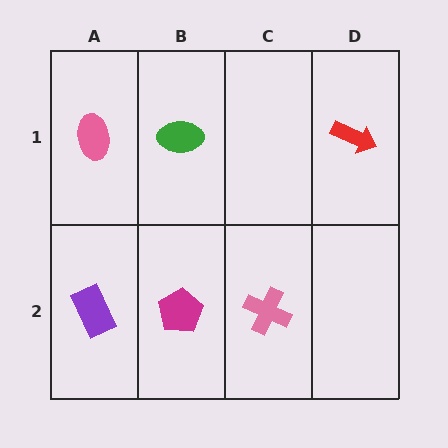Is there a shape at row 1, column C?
No, that cell is empty.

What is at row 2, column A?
A purple rectangle.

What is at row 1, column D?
A red arrow.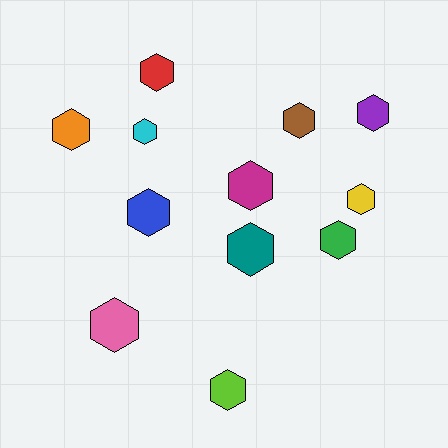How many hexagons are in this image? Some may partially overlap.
There are 12 hexagons.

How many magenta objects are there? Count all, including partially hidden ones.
There is 1 magenta object.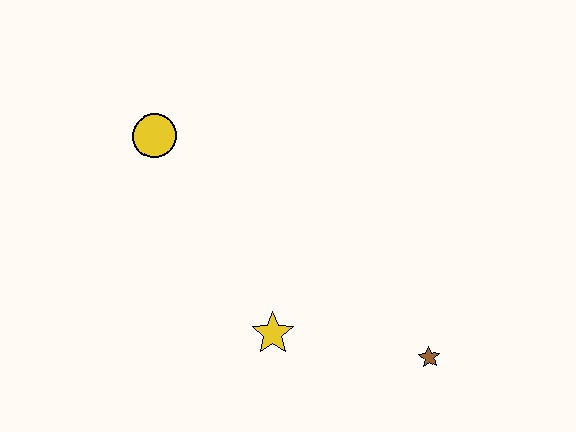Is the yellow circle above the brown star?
Yes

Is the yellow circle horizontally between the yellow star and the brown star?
No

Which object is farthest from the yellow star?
The yellow circle is farthest from the yellow star.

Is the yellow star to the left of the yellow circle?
No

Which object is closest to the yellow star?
The brown star is closest to the yellow star.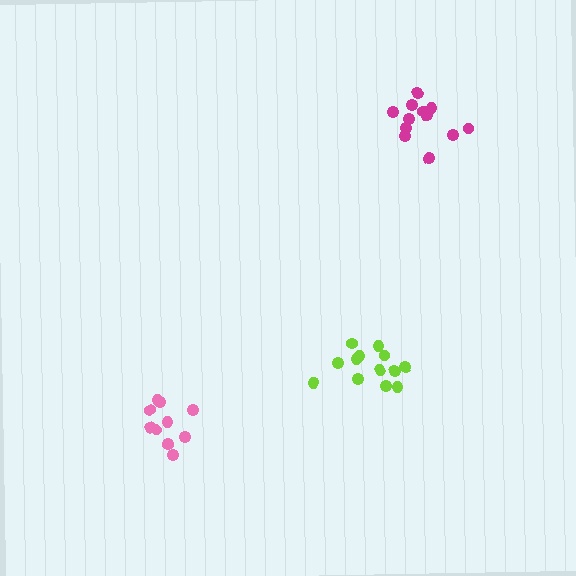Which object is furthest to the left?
The pink cluster is leftmost.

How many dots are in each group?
Group 1: 13 dots, Group 2: 12 dots, Group 3: 11 dots (36 total).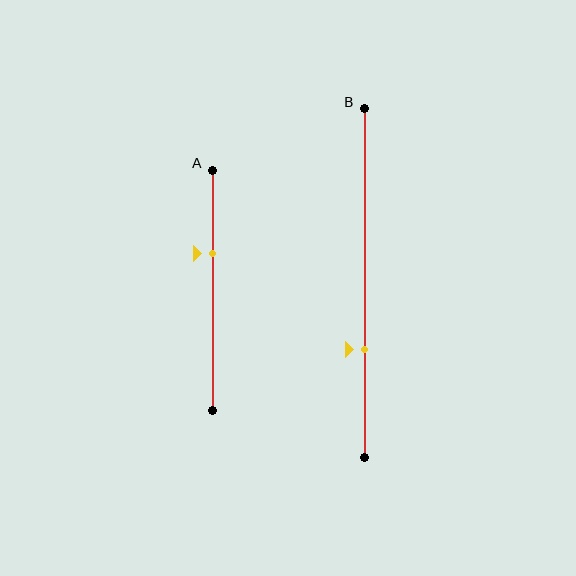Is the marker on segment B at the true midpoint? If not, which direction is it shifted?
No, the marker on segment B is shifted downward by about 19% of the segment length.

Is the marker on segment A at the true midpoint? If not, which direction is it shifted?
No, the marker on segment A is shifted upward by about 15% of the segment length.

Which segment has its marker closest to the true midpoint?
Segment A has its marker closest to the true midpoint.